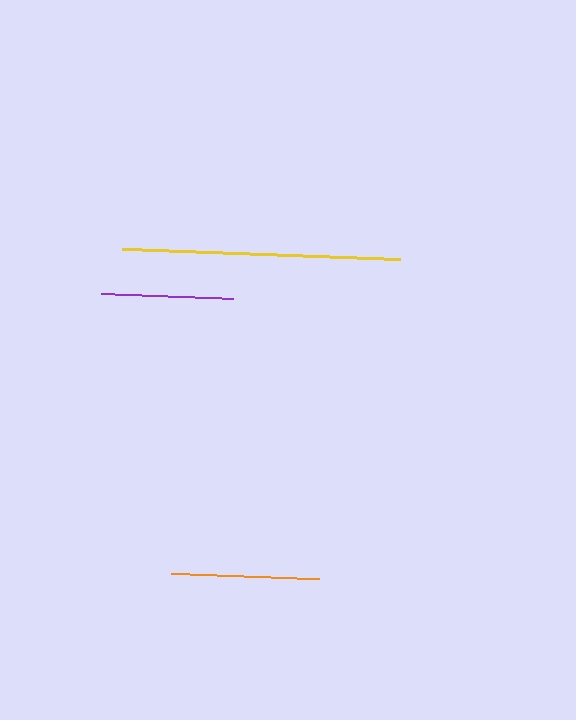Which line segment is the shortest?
The purple line is the shortest at approximately 132 pixels.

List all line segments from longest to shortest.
From longest to shortest: yellow, orange, purple.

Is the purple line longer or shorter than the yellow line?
The yellow line is longer than the purple line.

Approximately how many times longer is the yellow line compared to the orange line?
The yellow line is approximately 1.9 times the length of the orange line.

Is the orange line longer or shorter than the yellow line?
The yellow line is longer than the orange line.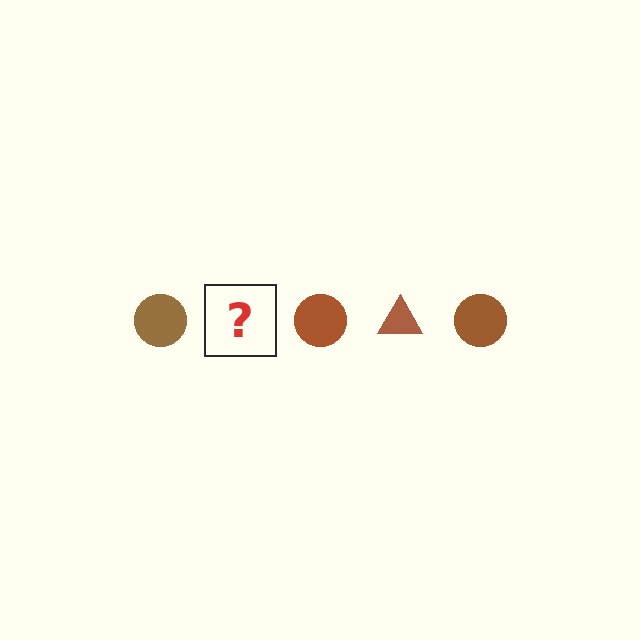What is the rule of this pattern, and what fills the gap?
The rule is that the pattern cycles through circle, triangle shapes in brown. The gap should be filled with a brown triangle.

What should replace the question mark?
The question mark should be replaced with a brown triangle.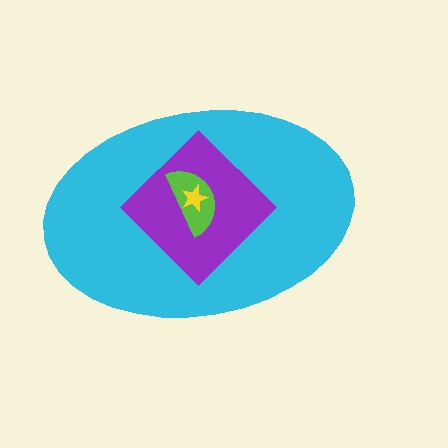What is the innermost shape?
The yellow star.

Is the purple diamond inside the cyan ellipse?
Yes.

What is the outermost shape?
The cyan ellipse.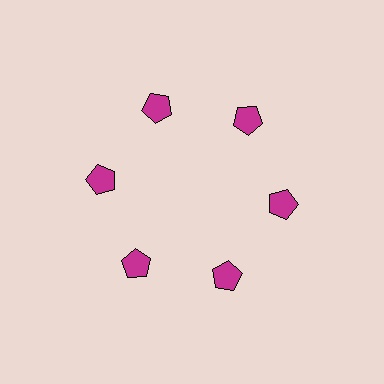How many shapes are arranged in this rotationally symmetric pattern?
There are 6 shapes, arranged in 6 groups of 1.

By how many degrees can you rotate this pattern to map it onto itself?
The pattern maps onto itself every 60 degrees of rotation.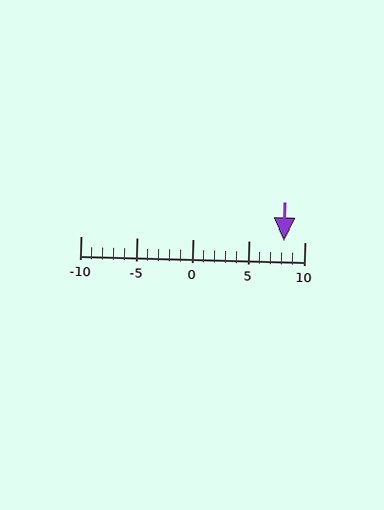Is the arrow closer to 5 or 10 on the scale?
The arrow is closer to 10.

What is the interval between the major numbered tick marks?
The major tick marks are spaced 5 units apart.